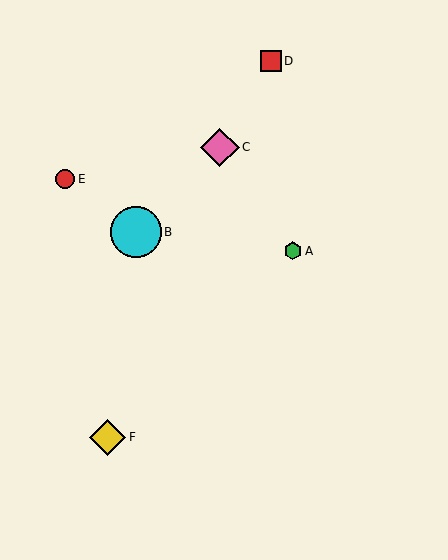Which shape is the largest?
The cyan circle (labeled B) is the largest.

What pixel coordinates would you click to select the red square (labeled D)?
Click at (271, 61) to select the red square D.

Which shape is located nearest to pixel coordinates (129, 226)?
The cyan circle (labeled B) at (136, 232) is nearest to that location.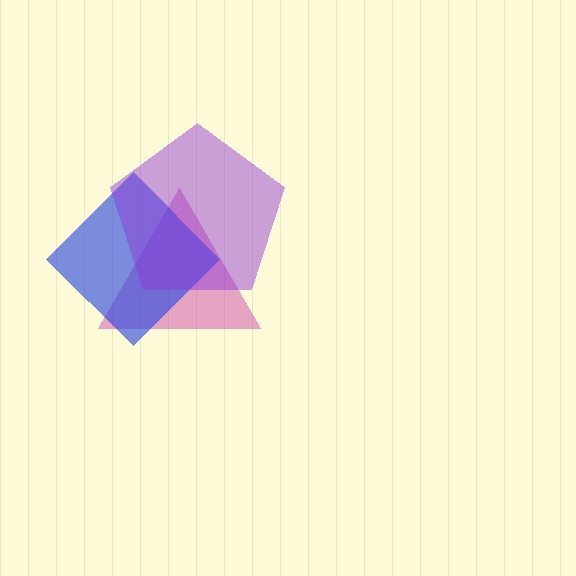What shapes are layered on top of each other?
The layered shapes are: a magenta triangle, a blue diamond, a purple pentagon.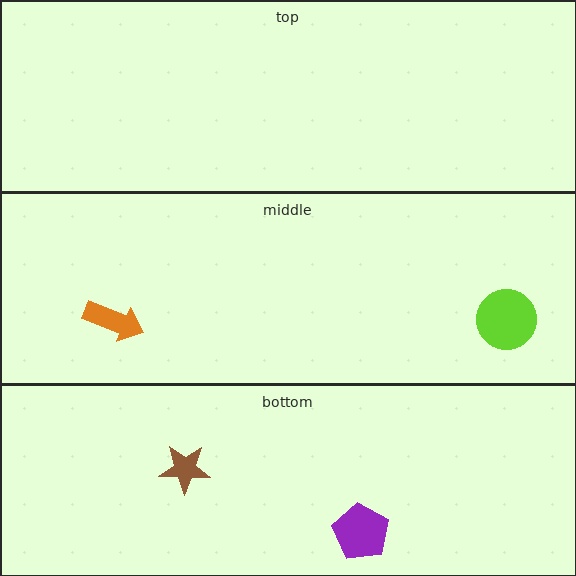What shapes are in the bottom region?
The brown star, the purple pentagon.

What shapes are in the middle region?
The orange arrow, the lime circle.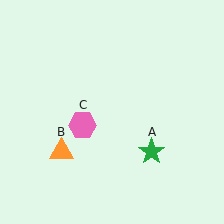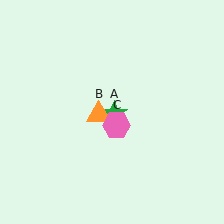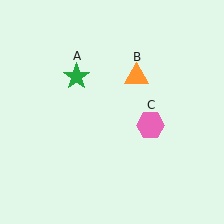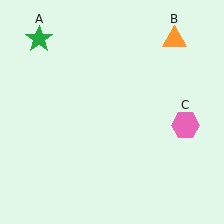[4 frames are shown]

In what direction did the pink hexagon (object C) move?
The pink hexagon (object C) moved right.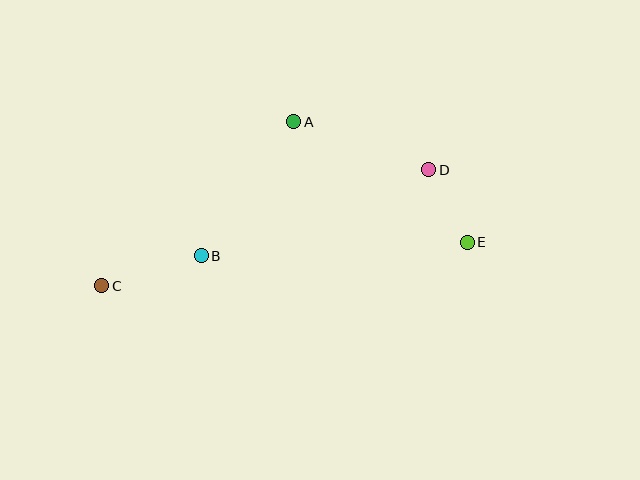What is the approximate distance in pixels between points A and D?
The distance between A and D is approximately 143 pixels.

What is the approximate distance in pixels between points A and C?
The distance between A and C is approximately 253 pixels.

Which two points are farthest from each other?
Points C and E are farthest from each other.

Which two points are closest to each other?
Points D and E are closest to each other.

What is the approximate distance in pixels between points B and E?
The distance between B and E is approximately 266 pixels.